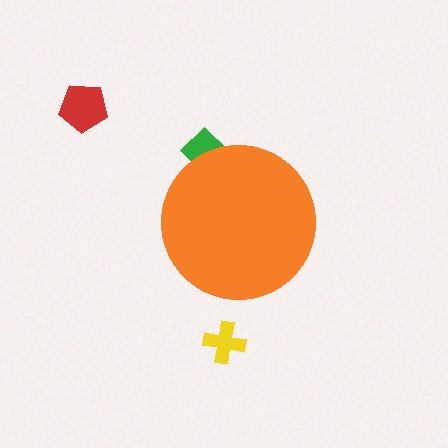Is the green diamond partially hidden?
Yes, the green diamond is partially hidden behind the orange circle.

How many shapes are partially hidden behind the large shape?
1 shape is partially hidden.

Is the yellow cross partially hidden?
No, the yellow cross is fully visible.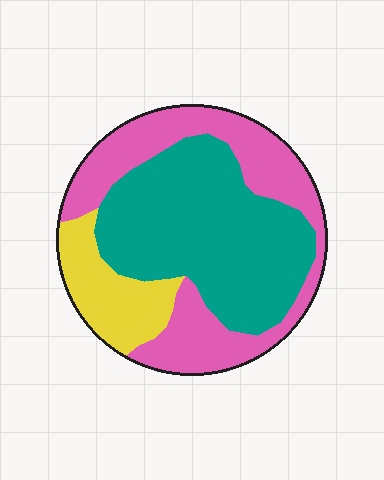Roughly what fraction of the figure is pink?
Pink takes up about three eighths (3/8) of the figure.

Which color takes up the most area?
Teal, at roughly 45%.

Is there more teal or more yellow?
Teal.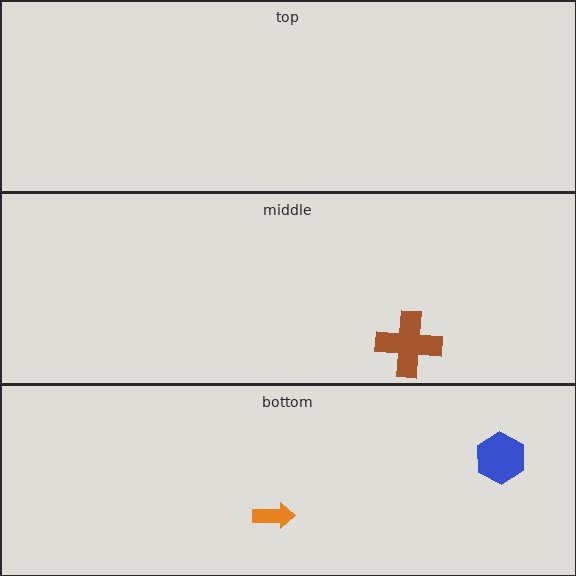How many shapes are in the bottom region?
2.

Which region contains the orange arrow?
The bottom region.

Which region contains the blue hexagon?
The bottom region.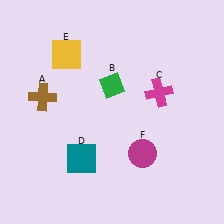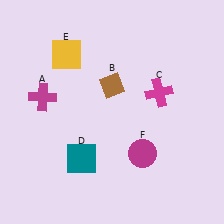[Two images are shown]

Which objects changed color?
A changed from brown to magenta. B changed from green to brown.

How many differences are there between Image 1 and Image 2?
There are 2 differences between the two images.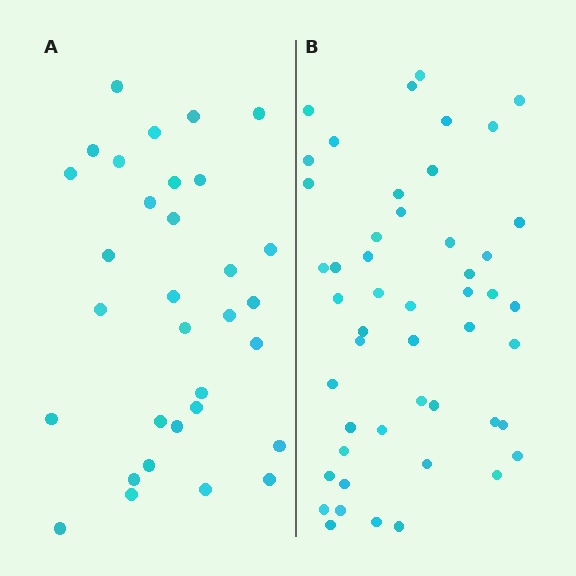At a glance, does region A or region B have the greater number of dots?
Region B (the right region) has more dots.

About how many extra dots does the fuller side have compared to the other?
Region B has approximately 15 more dots than region A.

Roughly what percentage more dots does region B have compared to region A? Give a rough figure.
About 55% more.